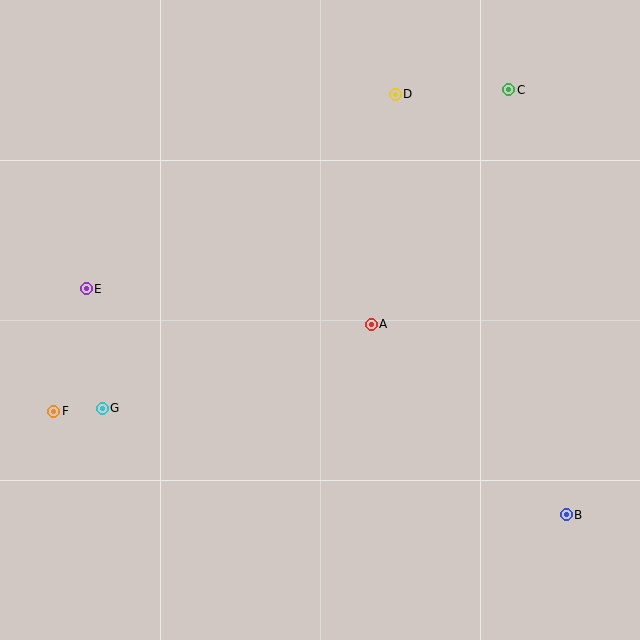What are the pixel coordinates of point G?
Point G is at (102, 408).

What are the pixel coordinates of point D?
Point D is at (395, 94).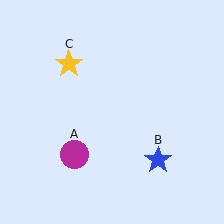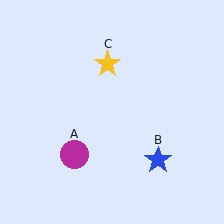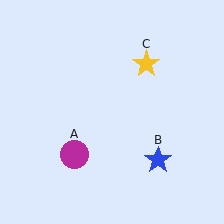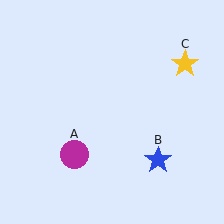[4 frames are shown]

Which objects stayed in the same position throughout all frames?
Magenta circle (object A) and blue star (object B) remained stationary.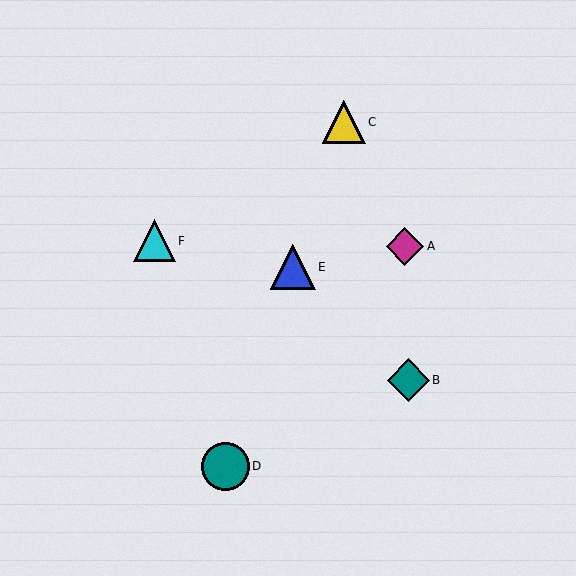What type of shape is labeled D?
Shape D is a teal circle.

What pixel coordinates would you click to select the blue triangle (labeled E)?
Click at (293, 267) to select the blue triangle E.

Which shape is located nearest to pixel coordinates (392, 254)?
The magenta diamond (labeled A) at (405, 246) is nearest to that location.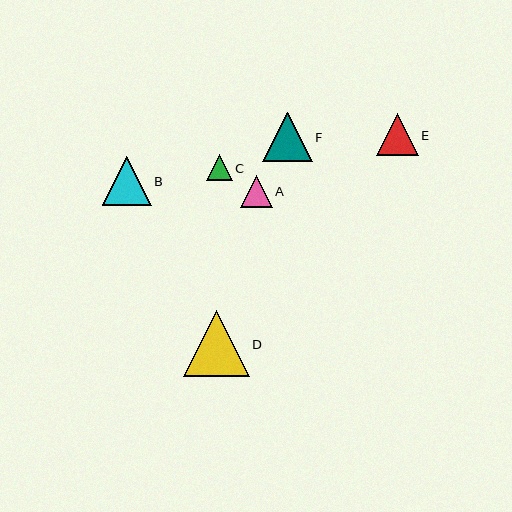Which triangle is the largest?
Triangle D is the largest with a size of approximately 66 pixels.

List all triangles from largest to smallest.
From largest to smallest: D, F, B, E, A, C.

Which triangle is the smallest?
Triangle C is the smallest with a size of approximately 26 pixels.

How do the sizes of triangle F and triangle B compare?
Triangle F and triangle B are approximately the same size.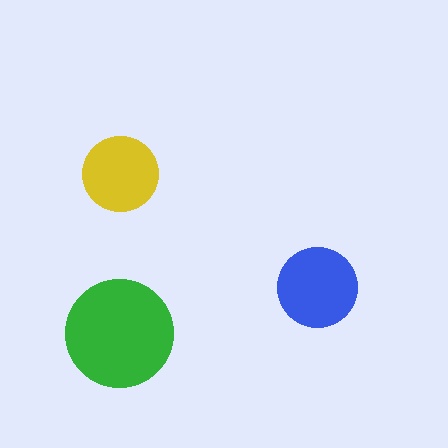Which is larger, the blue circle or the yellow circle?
The blue one.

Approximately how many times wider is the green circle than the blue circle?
About 1.5 times wider.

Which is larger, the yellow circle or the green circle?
The green one.